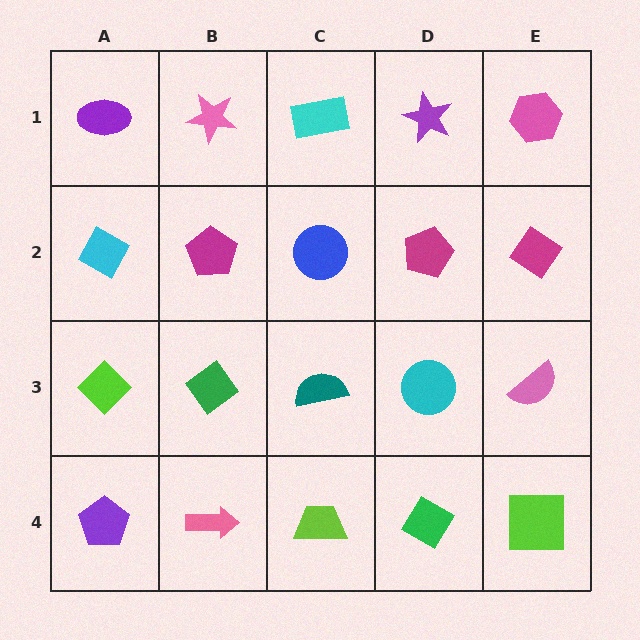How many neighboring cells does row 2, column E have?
3.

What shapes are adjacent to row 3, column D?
A magenta pentagon (row 2, column D), a green diamond (row 4, column D), a teal semicircle (row 3, column C), a pink semicircle (row 3, column E).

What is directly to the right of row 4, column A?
A pink arrow.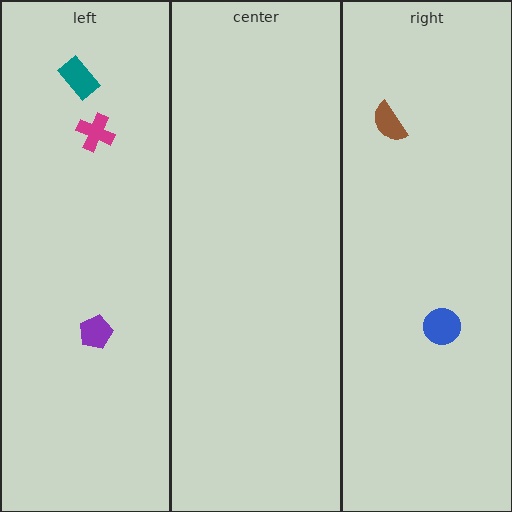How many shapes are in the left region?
3.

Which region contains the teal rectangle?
The left region.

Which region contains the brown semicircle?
The right region.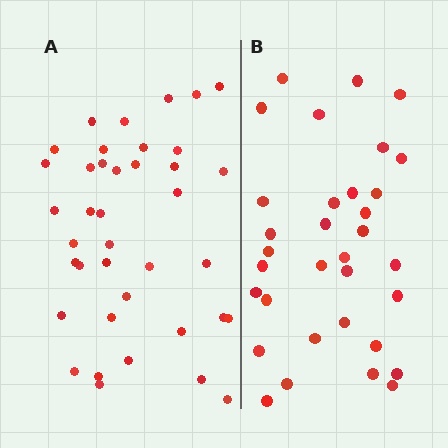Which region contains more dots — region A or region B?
Region A (the left region) has more dots.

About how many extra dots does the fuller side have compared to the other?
Region A has about 6 more dots than region B.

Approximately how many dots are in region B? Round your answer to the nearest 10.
About 30 dots. (The exact count is 33, which rounds to 30.)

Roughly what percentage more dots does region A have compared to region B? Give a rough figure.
About 20% more.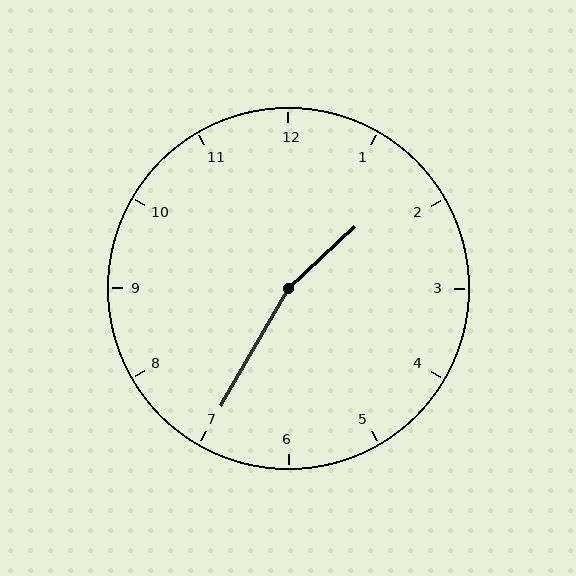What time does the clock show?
1:35.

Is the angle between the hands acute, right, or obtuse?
It is obtuse.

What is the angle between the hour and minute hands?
Approximately 162 degrees.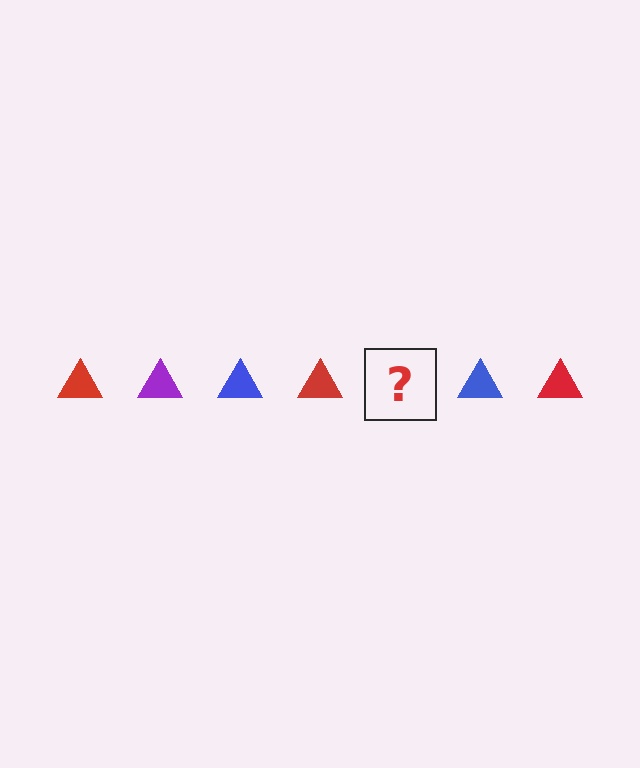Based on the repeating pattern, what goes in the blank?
The blank should be a purple triangle.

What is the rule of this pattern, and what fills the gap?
The rule is that the pattern cycles through red, purple, blue triangles. The gap should be filled with a purple triangle.